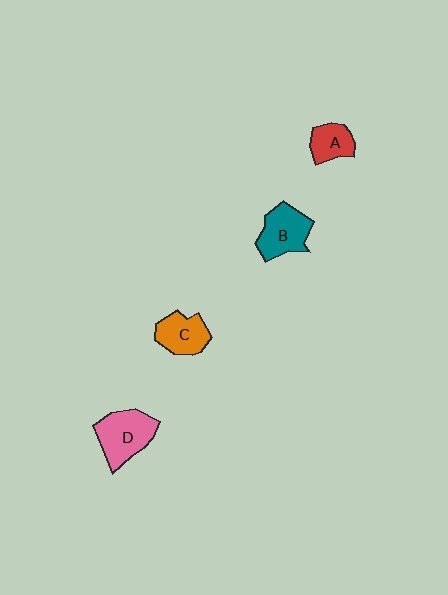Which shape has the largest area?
Shape D (pink).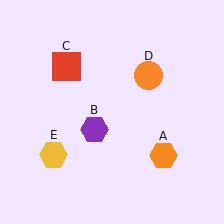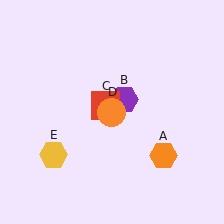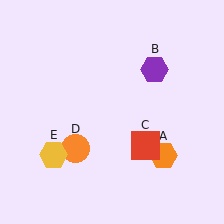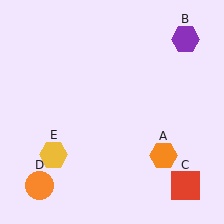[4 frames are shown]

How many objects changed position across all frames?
3 objects changed position: purple hexagon (object B), red square (object C), orange circle (object D).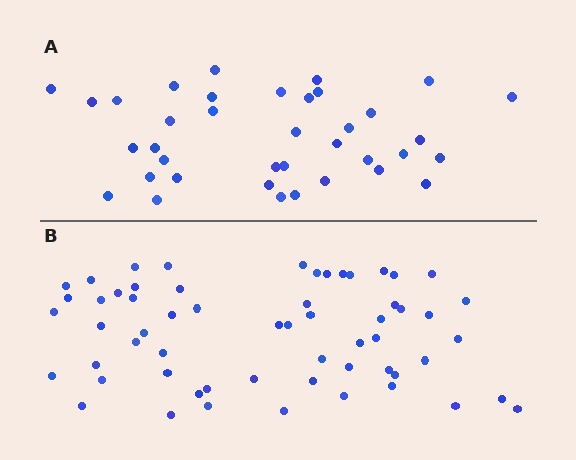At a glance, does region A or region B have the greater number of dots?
Region B (the bottom region) has more dots.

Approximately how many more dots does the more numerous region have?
Region B has approximately 20 more dots than region A.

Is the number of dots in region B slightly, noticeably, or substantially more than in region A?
Region B has substantially more. The ratio is roughly 1.6 to 1.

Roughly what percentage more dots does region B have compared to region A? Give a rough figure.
About 60% more.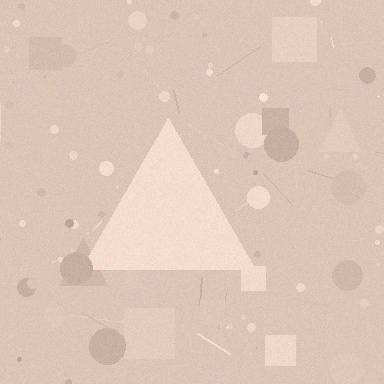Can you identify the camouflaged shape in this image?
The camouflaged shape is a triangle.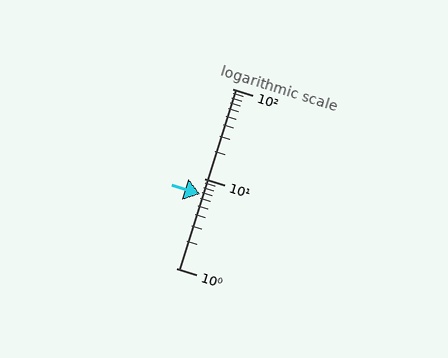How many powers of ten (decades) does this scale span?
The scale spans 2 decades, from 1 to 100.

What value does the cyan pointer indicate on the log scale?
The pointer indicates approximately 6.6.